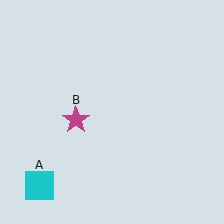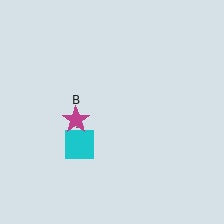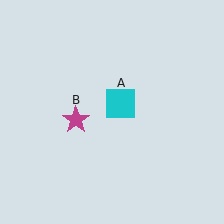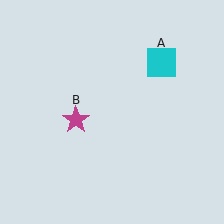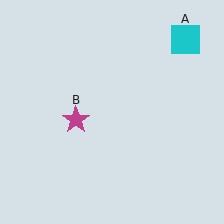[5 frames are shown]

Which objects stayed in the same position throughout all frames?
Magenta star (object B) remained stationary.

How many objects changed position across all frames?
1 object changed position: cyan square (object A).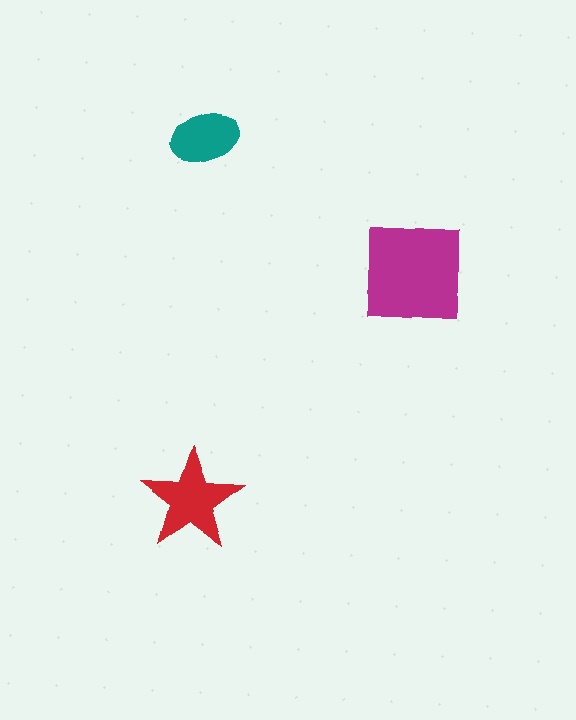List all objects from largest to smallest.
The magenta square, the red star, the teal ellipse.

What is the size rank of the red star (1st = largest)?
2nd.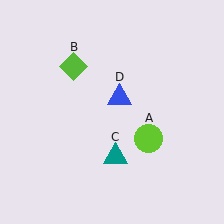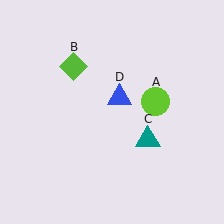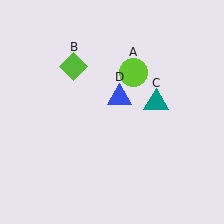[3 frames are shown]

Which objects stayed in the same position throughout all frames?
Lime diamond (object B) and blue triangle (object D) remained stationary.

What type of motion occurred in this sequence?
The lime circle (object A), teal triangle (object C) rotated counterclockwise around the center of the scene.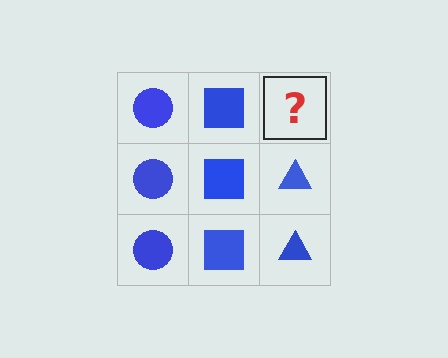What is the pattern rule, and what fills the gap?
The rule is that each column has a consistent shape. The gap should be filled with a blue triangle.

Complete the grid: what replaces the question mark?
The question mark should be replaced with a blue triangle.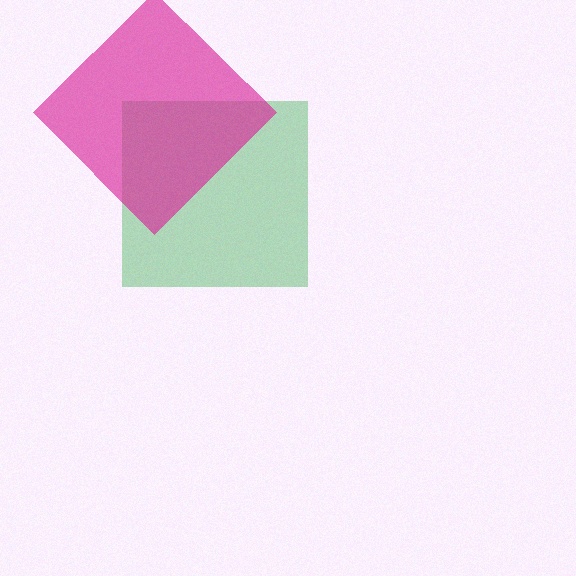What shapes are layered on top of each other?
The layered shapes are: a green square, a magenta diamond.